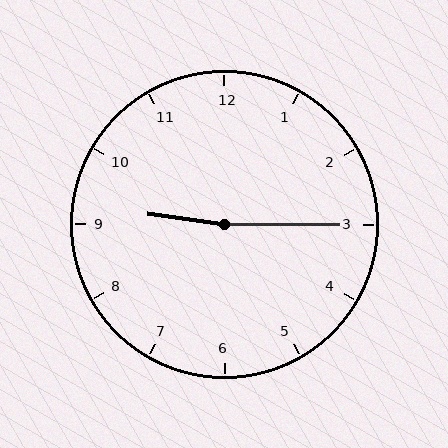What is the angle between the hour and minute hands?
Approximately 172 degrees.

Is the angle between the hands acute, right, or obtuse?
It is obtuse.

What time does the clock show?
9:15.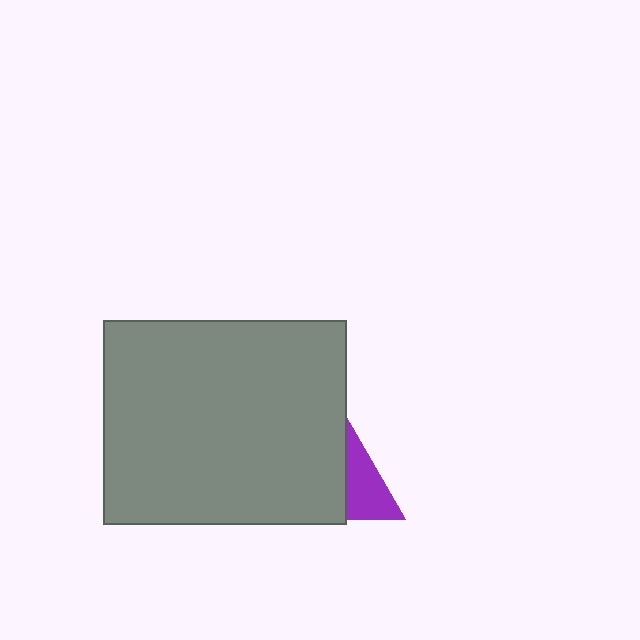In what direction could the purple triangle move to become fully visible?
The purple triangle could move right. That would shift it out from behind the gray rectangle entirely.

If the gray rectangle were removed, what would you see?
You would see the complete purple triangle.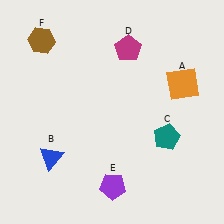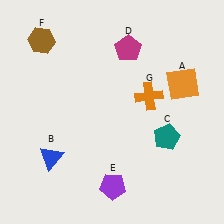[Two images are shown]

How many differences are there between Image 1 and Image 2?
There is 1 difference between the two images.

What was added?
An orange cross (G) was added in Image 2.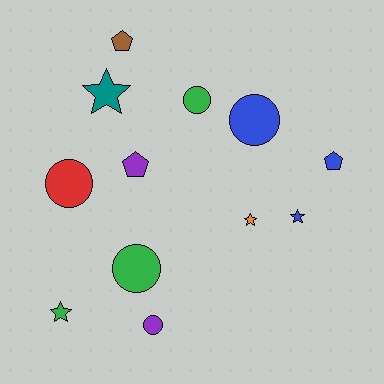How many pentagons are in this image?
There are 3 pentagons.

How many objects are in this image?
There are 12 objects.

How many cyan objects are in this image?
There are no cyan objects.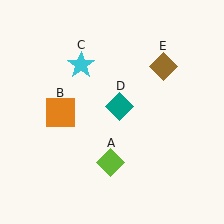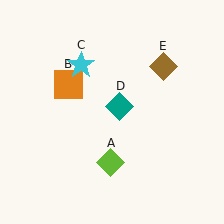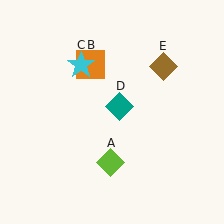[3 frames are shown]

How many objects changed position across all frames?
1 object changed position: orange square (object B).